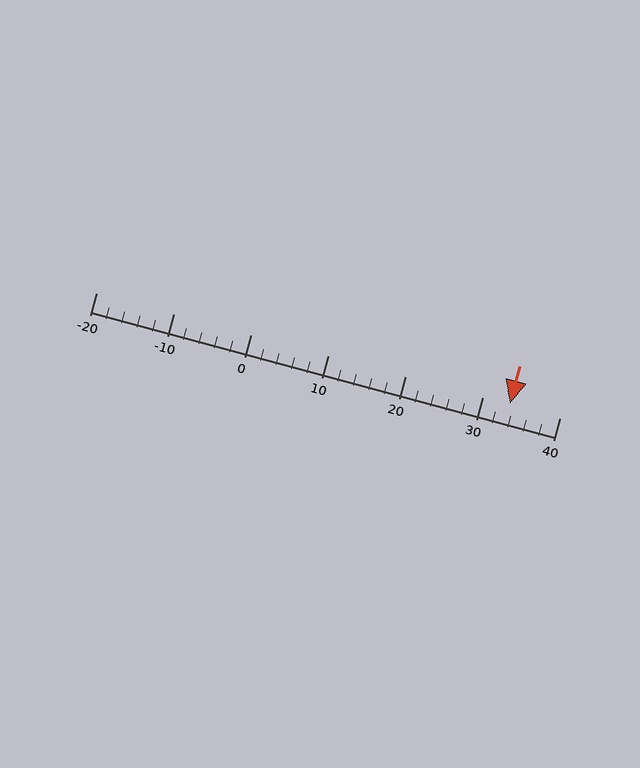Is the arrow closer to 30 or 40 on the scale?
The arrow is closer to 30.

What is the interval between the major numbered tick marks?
The major tick marks are spaced 10 units apart.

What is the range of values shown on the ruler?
The ruler shows values from -20 to 40.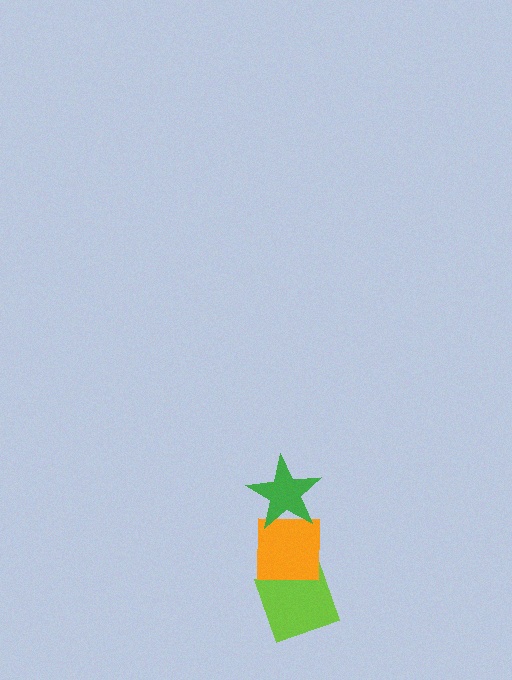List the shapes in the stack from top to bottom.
From top to bottom: the green star, the orange square, the lime diamond.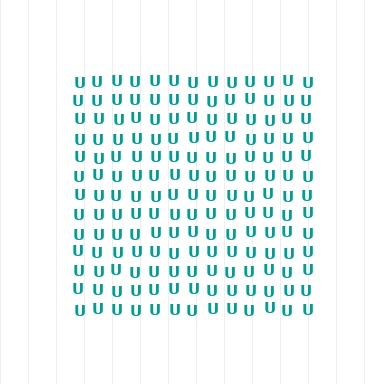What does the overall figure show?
The overall figure shows a square.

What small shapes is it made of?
It is made of small letter U's.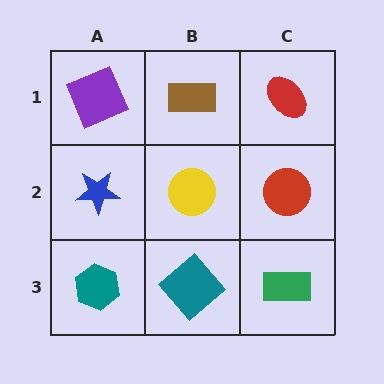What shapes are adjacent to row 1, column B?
A yellow circle (row 2, column B), a purple square (row 1, column A), a red ellipse (row 1, column C).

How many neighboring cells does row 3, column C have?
2.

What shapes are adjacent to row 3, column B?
A yellow circle (row 2, column B), a teal hexagon (row 3, column A), a green rectangle (row 3, column C).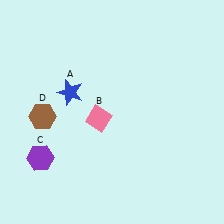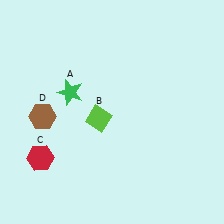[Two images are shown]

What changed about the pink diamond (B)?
In Image 1, B is pink. In Image 2, it changed to lime.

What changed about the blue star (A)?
In Image 1, A is blue. In Image 2, it changed to green.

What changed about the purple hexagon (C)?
In Image 1, C is purple. In Image 2, it changed to red.